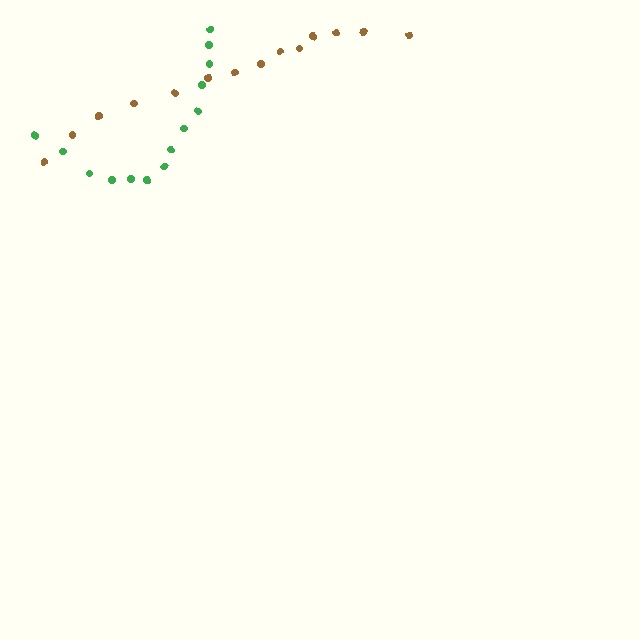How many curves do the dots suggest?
There are 2 distinct paths.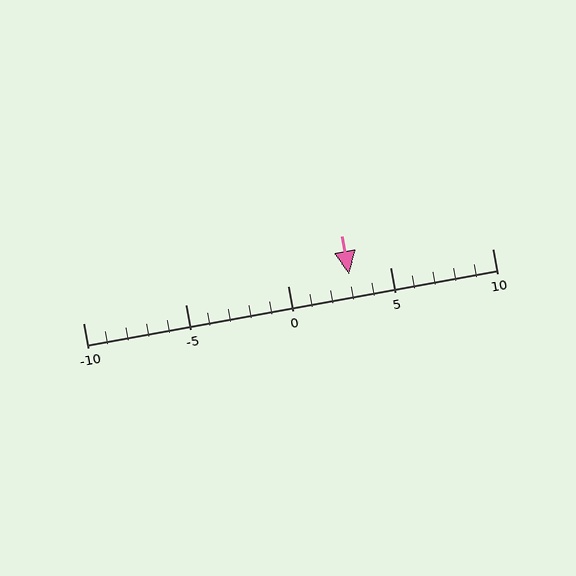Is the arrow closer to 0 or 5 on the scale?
The arrow is closer to 5.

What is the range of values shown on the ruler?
The ruler shows values from -10 to 10.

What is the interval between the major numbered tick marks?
The major tick marks are spaced 5 units apart.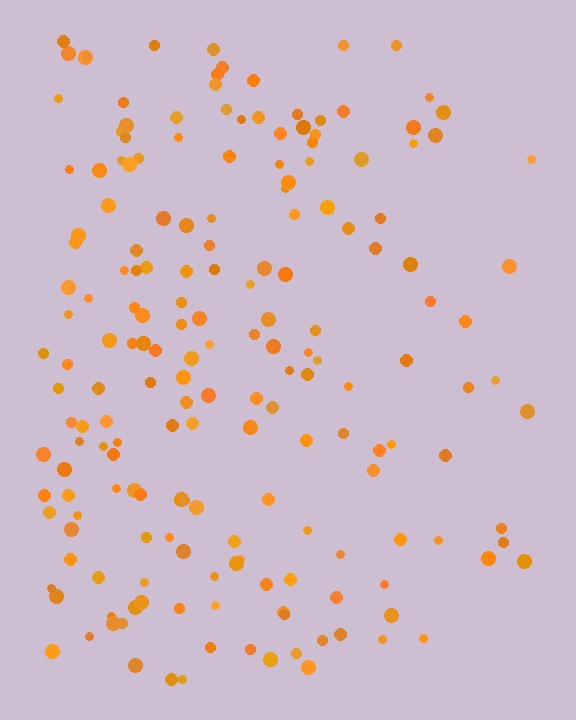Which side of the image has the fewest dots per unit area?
The right.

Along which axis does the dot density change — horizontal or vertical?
Horizontal.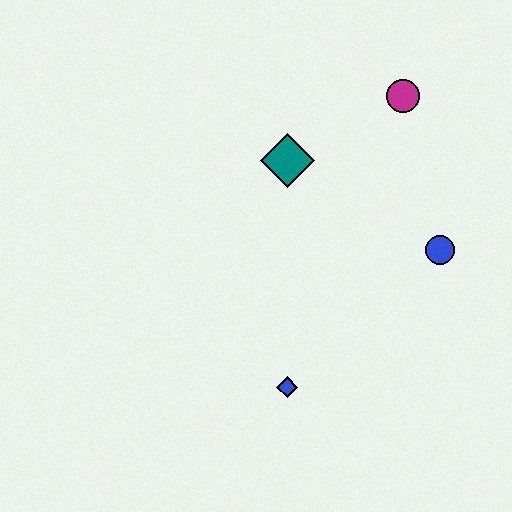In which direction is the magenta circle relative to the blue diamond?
The magenta circle is above the blue diamond.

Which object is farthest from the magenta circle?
The blue diamond is farthest from the magenta circle.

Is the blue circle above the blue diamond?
Yes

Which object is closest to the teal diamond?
The magenta circle is closest to the teal diamond.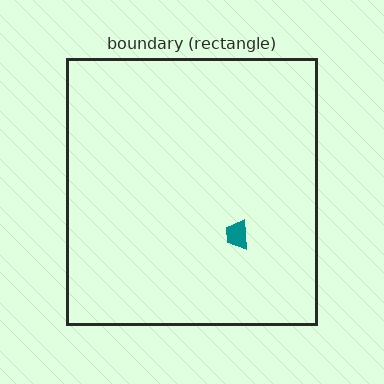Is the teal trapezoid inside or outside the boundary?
Inside.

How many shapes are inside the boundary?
1 inside, 0 outside.